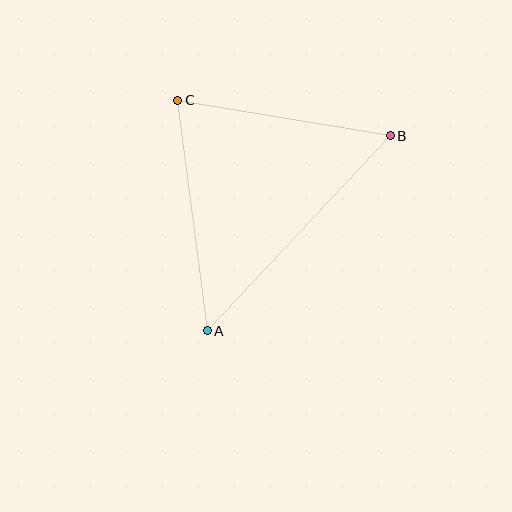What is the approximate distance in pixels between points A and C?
The distance between A and C is approximately 232 pixels.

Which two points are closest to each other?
Points B and C are closest to each other.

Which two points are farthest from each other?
Points A and B are farthest from each other.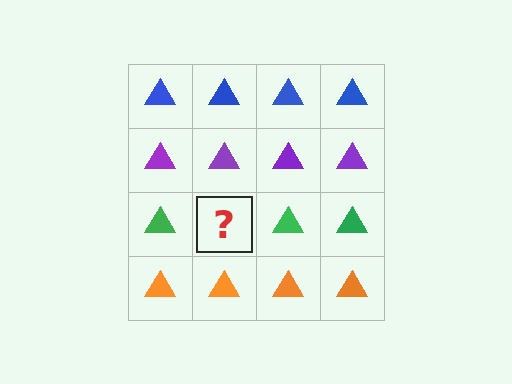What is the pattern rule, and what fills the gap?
The rule is that each row has a consistent color. The gap should be filled with a green triangle.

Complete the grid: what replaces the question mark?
The question mark should be replaced with a green triangle.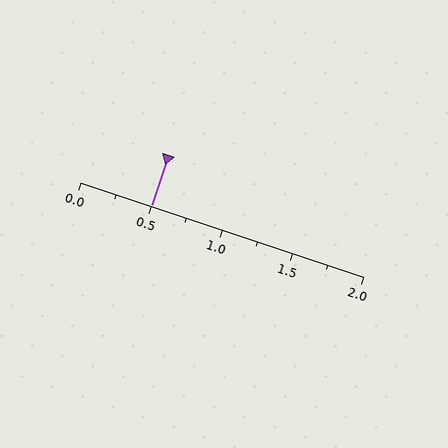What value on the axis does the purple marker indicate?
The marker indicates approximately 0.5.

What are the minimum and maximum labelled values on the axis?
The axis runs from 0.0 to 2.0.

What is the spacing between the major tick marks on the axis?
The major ticks are spaced 0.5 apart.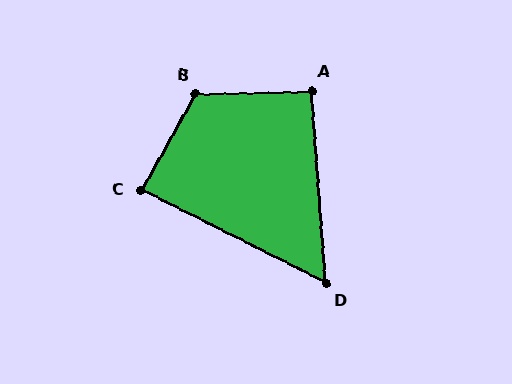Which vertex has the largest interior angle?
B, at approximately 121 degrees.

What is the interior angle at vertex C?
Approximately 87 degrees (approximately right).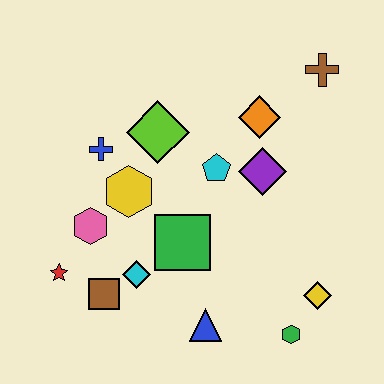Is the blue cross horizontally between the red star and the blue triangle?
Yes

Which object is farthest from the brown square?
The brown cross is farthest from the brown square.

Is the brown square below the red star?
Yes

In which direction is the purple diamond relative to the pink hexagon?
The purple diamond is to the right of the pink hexagon.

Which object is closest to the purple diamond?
The cyan pentagon is closest to the purple diamond.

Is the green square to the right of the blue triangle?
No